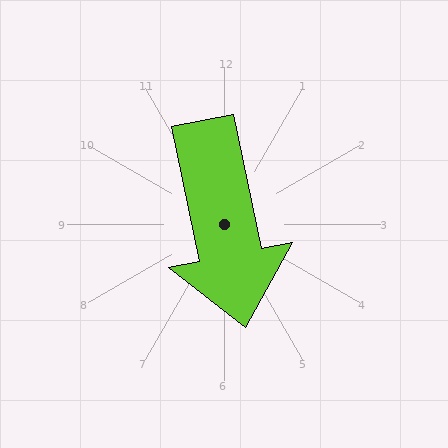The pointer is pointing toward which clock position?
Roughly 6 o'clock.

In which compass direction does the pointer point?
South.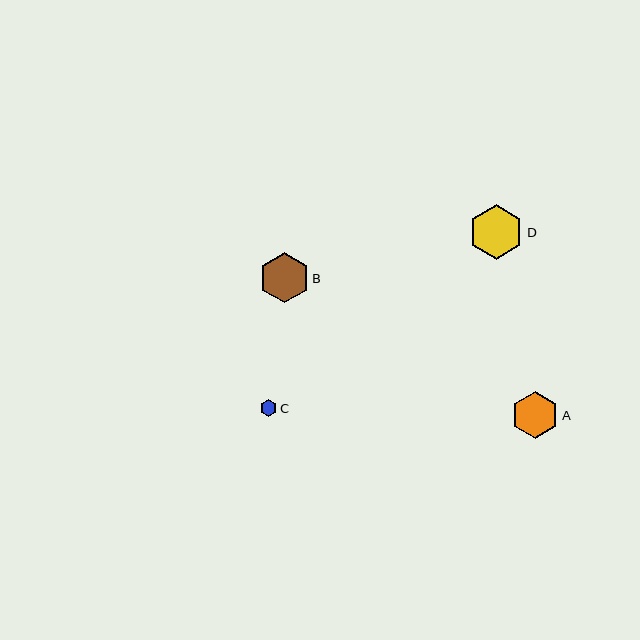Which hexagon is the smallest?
Hexagon C is the smallest with a size of approximately 17 pixels.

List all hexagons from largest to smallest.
From largest to smallest: D, B, A, C.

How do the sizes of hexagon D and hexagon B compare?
Hexagon D and hexagon B are approximately the same size.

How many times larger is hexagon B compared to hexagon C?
Hexagon B is approximately 3.0 times the size of hexagon C.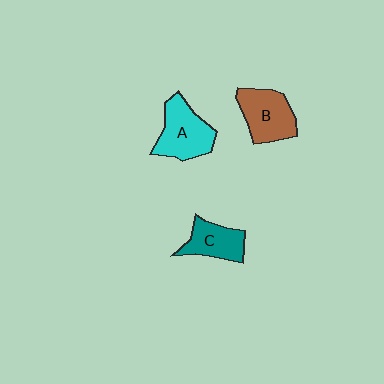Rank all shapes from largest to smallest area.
From largest to smallest: A (cyan), B (brown), C (teal).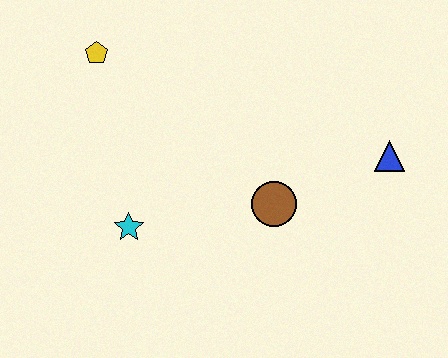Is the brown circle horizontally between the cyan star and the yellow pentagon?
No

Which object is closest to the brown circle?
The blue triangle is closest to the brown circle.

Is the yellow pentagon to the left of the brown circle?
Yes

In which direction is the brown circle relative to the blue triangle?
The brown circle is to the left of the blue triangle.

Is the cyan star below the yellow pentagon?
Yes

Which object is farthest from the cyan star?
The blue triangle is farthest from the cyan star.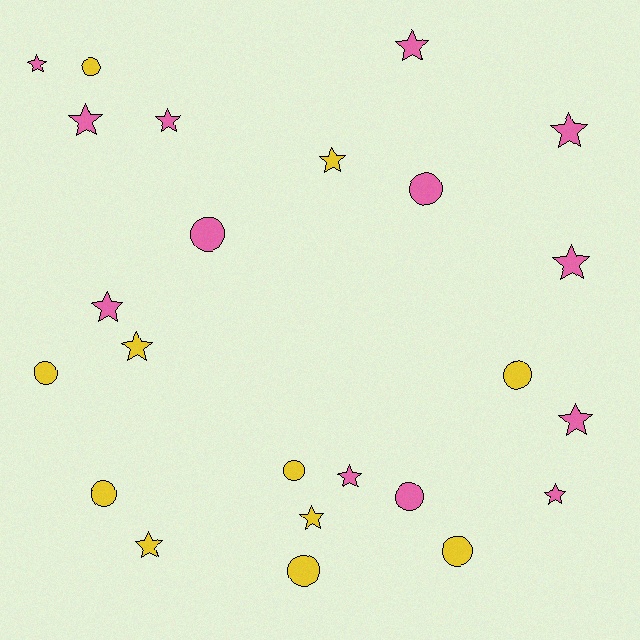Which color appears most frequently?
Pink, with 13 objects.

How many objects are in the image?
There are 24 objects.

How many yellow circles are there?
There are 7 yellow circles.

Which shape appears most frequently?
Star, with 14 objects.